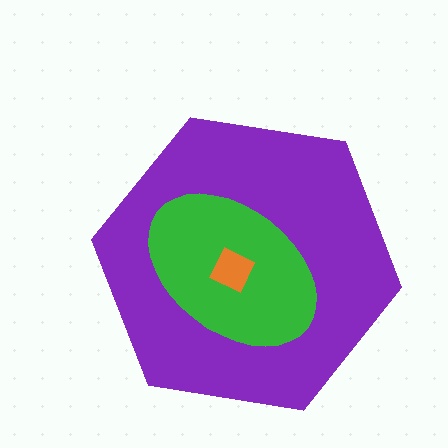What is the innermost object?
The orange diamond.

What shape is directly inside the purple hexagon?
The green ellipse.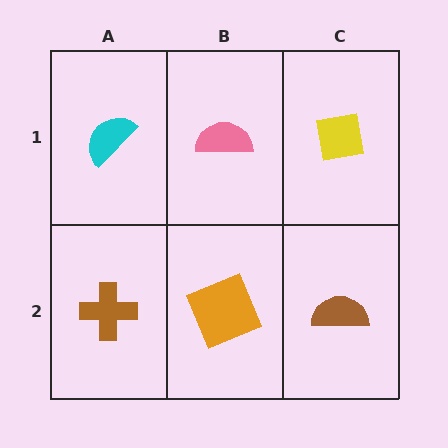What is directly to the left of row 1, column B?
A cyan semicircle.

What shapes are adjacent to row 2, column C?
A yellow square (row 1, column C), an orange square (row 2, column B).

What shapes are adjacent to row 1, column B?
An orange square (row 2, column B), a cyan semicircle (row 1, column A), a yellow square (row 1, column C).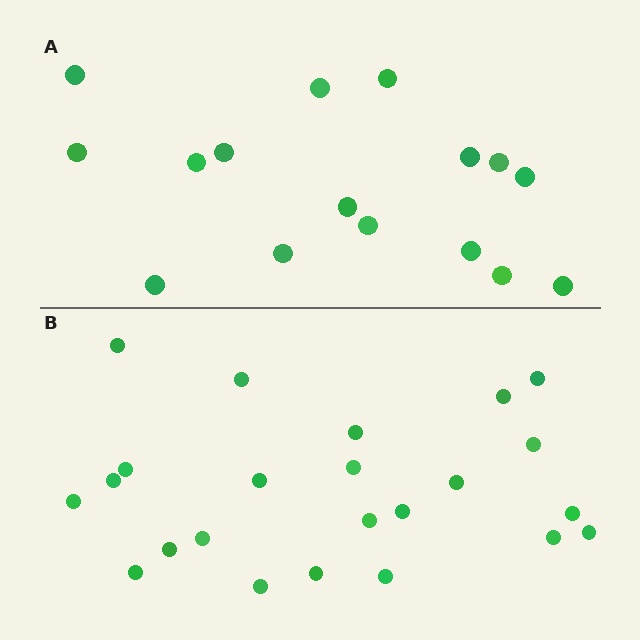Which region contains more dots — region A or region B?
Region B (the bottom region) has more dots.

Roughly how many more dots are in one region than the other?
Region B has roughly 8 or so more dots than region A.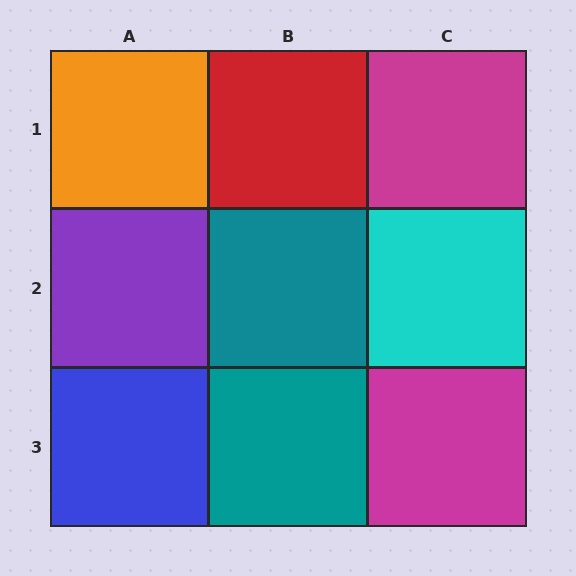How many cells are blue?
1 cell is blue.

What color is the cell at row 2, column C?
Cyan.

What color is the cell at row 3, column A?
Blue.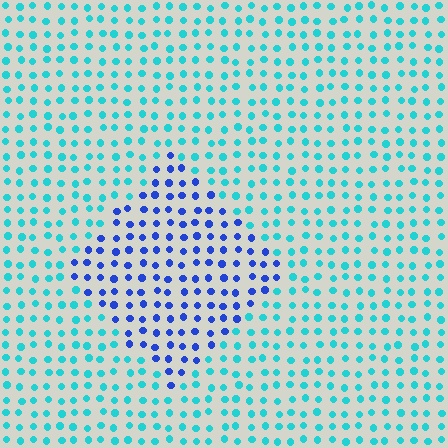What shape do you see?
I see a diamond.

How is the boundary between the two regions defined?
The boundary is defined purely by a slight shift in hue (about 48 degrees). Spacing, size, and orientation are identical on both sides.